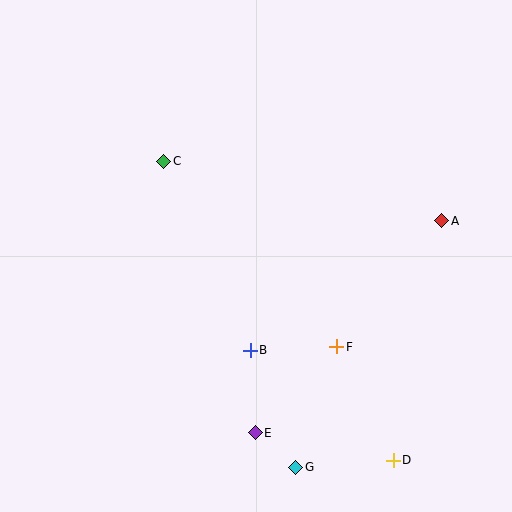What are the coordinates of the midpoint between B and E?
The midpoint between B and E is at (253, 391).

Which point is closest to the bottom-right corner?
Point D is closest to the bottom-right corner.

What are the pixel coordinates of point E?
Point E is at (255, 433).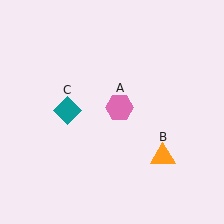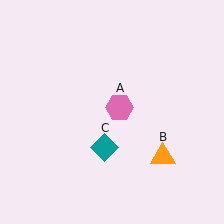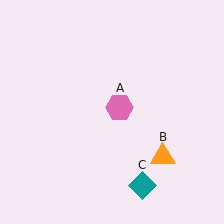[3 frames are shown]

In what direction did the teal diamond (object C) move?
The teal diamond (object C) moved down and to the right.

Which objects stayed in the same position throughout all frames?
Pink hexagon (object A) and orange triangle (object B) remained stationary.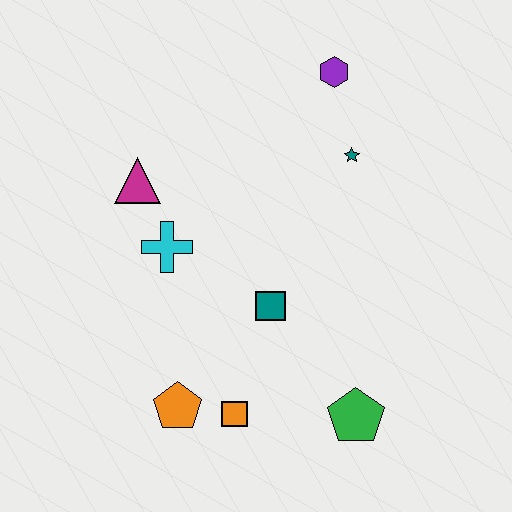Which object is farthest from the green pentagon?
The purple hexagon is farthest from the green pentagon.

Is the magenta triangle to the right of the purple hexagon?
No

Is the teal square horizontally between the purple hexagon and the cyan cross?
Yes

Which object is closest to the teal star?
The purple hexagon is closest to the teal star.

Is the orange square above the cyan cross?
No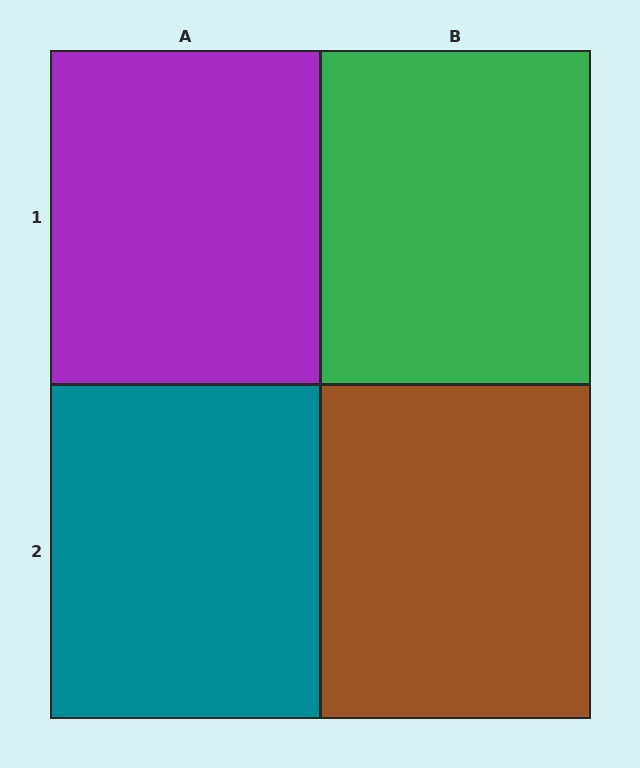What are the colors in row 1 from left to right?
Purple, green.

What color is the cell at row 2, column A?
Teal.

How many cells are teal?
1 cell is teal.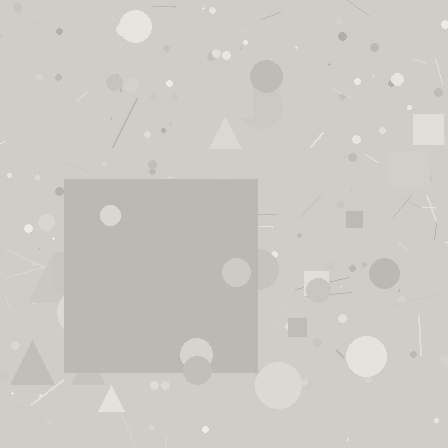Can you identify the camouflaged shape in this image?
The camouflaged shape is a square.